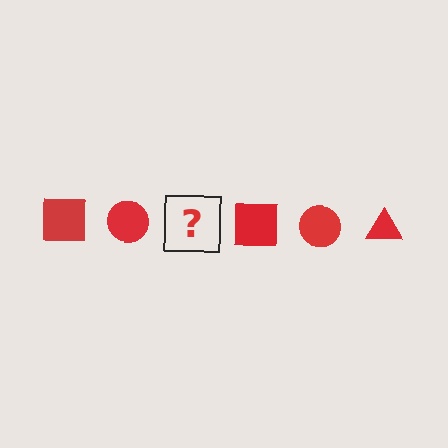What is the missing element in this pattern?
The missing element is a red triangle.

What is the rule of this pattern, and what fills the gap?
The rule is that the pattern cycles through square, circle, triangle shapes in red. The gap should be filled with a red triangle.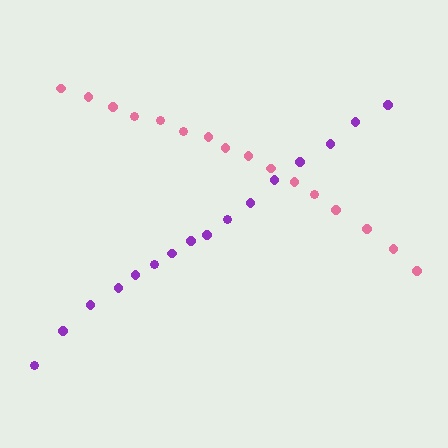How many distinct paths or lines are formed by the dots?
There are 2 distinct paths.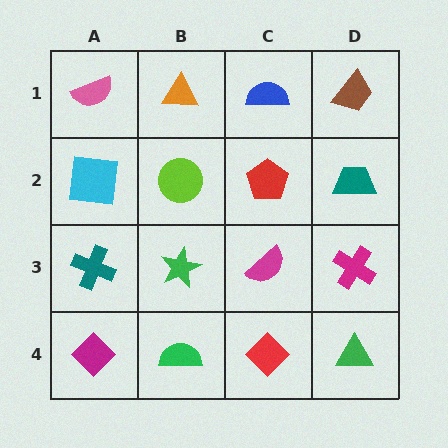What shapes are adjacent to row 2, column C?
A blue semicircle (row 1, column C), a magenta semicircle (row 3, column C), a lime circle (row 2, column B), a teal trapezoid (row 2, column D).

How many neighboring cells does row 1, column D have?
2.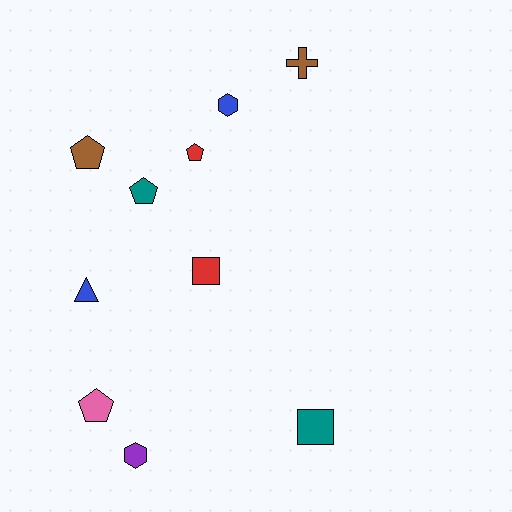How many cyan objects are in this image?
There are no cyan objects.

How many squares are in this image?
There are 2 squares.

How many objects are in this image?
There are 10 objects.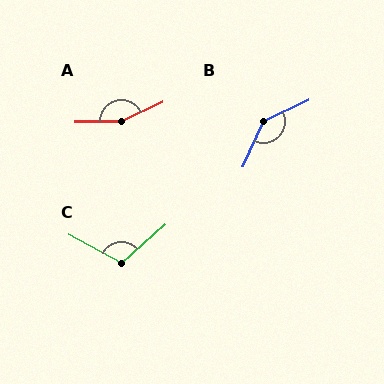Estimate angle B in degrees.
Approximately 140 degrees.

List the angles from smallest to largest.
C (110°), B (140°), A (155°).